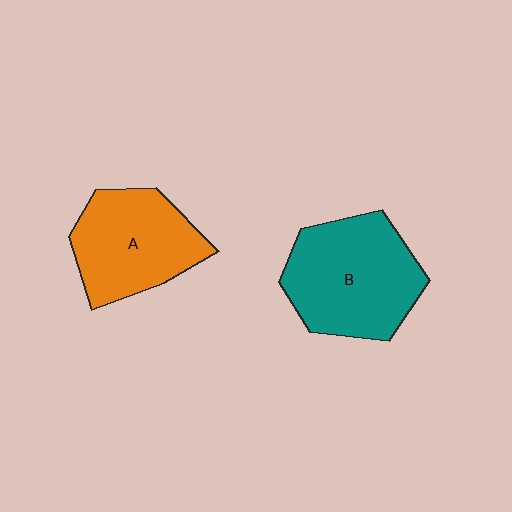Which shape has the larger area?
Shape B (teal).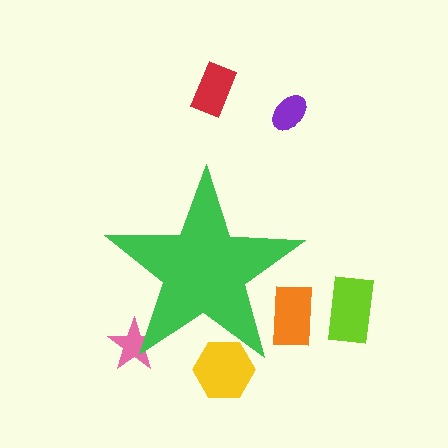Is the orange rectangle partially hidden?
Yes, the orange rectangle is partially hidden behind the green star.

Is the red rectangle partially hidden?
No, the red rectangle is fully visible.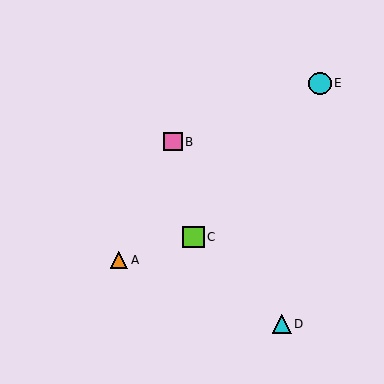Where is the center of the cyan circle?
The center of the cyan circle is at (320, 83).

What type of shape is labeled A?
Shape A is an orange triangle.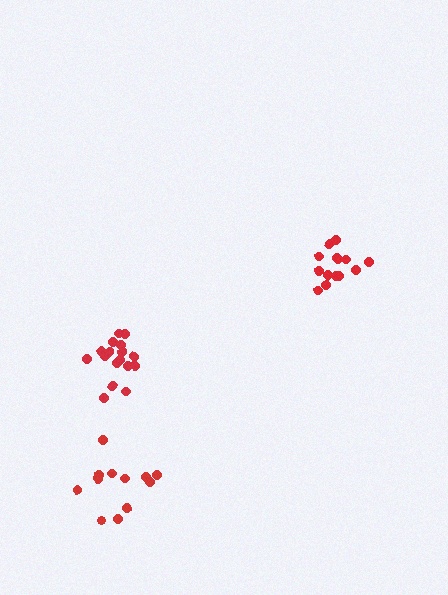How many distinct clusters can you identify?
There are 3 distinct clusters.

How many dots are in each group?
Group 1: 12 dots, Group 2: 14 dots, Group 3: 17 dots (43 total).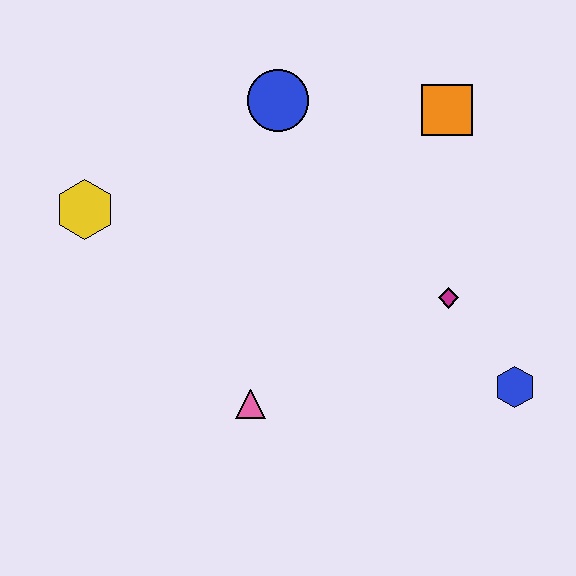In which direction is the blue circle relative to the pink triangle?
The blue circle is above the pink triangle.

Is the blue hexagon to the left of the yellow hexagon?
No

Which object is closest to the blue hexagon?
The magenta diamond is closest to the blue hexagon.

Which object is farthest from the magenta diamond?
The yellow hexagon is farthest from the magenta diamond.